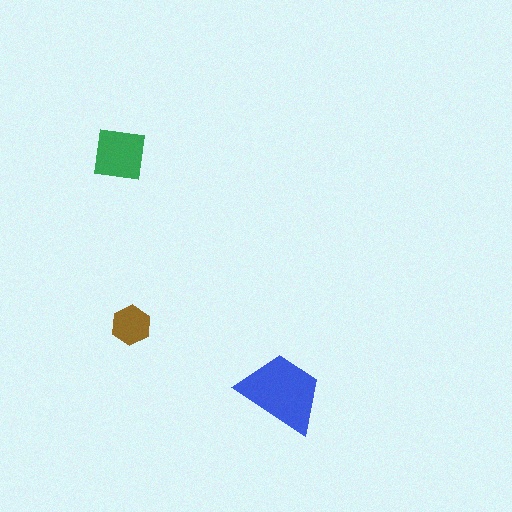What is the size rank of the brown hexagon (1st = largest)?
3rd.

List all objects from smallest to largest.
The brown hexagon, the green square, the blue trapezoid.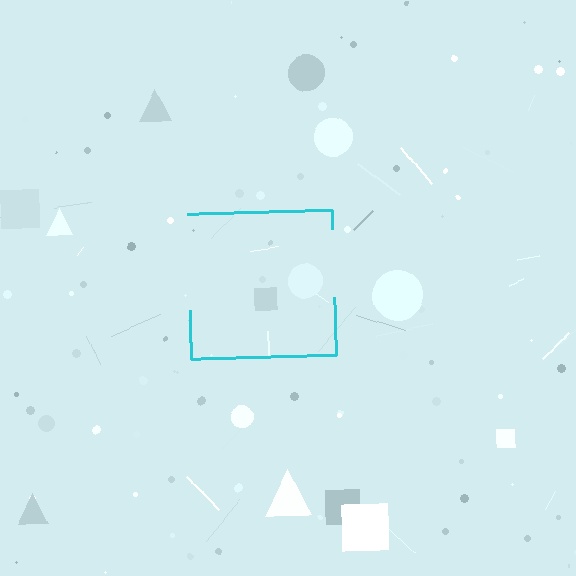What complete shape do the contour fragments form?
The contour fragments form a square.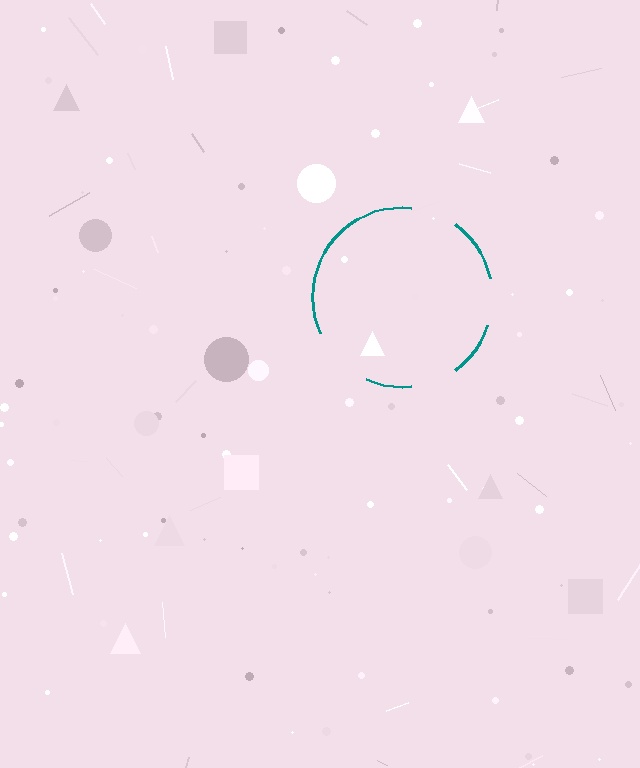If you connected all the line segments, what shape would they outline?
They would outline a circle.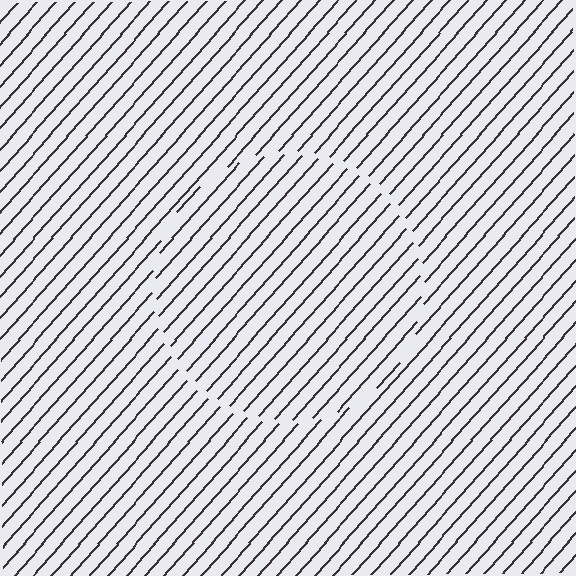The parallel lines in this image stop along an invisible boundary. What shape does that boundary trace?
An illusory circle. The interior of the shape contains the same grating, shifted by half a period — the contour is defined by the phase discontinuity where line-ends from the inner and outer gratings abut.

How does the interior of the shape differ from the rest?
The interior of the shape contains the same grating, shifted by half a period — the contour is defined by the phase discontinuity where line-ends from the inner and outer gratings abut.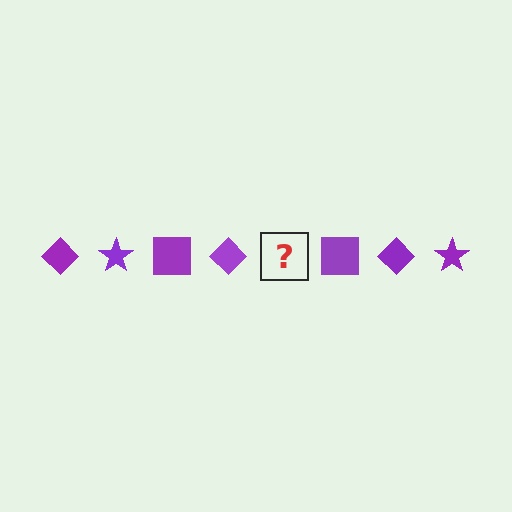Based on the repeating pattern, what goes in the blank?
The blank should be a purple star.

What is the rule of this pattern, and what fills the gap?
The rule is that the pattern cycles through diamond, star, square shapes in purple. The gap should be filled with a purple star.